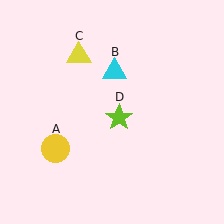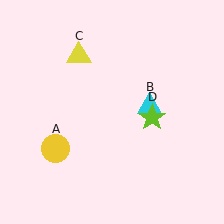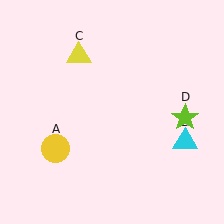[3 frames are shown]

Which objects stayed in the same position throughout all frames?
Yellow circle (object A) and yellow triangle (object C) remained stationary.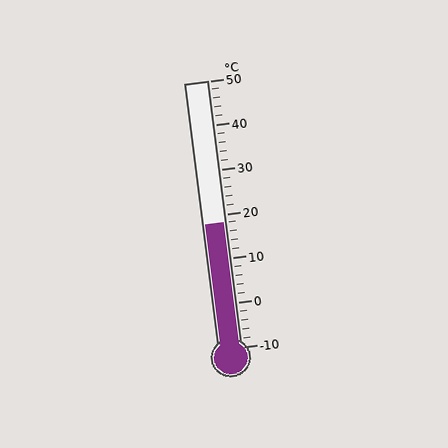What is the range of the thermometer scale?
The thermometer scale ranges from -10°C to 50°C.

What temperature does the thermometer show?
The thermometer shows approximately 18°C.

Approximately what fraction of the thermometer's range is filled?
The thermometer is filled to approximately 45% of its range.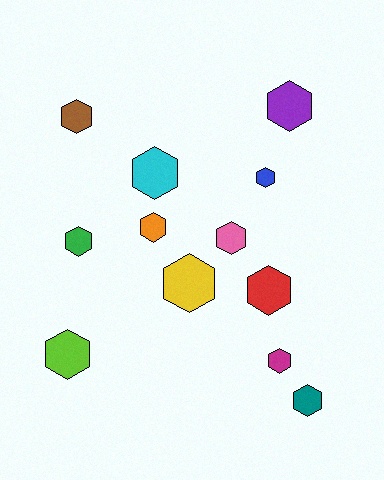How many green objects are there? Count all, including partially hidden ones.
There is 1 green object.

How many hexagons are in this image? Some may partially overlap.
There are 12 hexagons.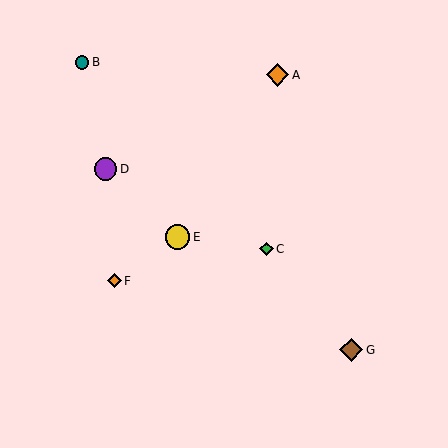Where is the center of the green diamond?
The center of the green diamond is at (267, 249).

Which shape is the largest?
The yellow circle (labeled E) is the largest.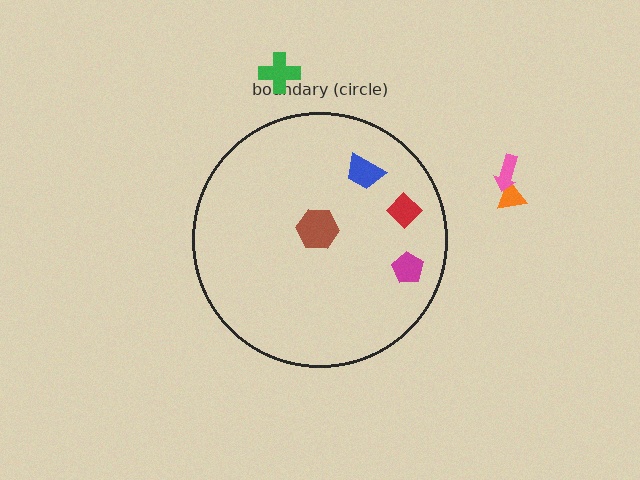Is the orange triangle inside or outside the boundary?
Outside.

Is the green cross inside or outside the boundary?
Outside.